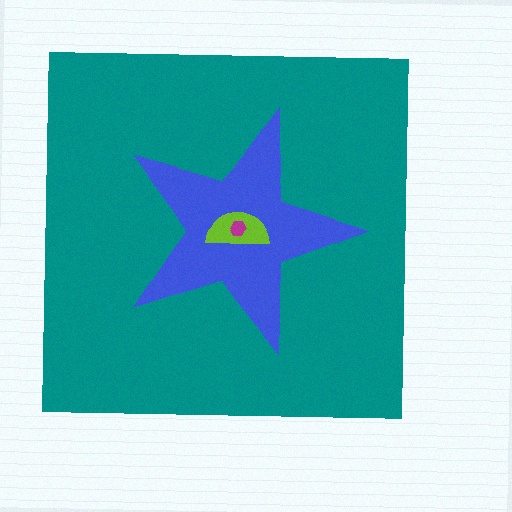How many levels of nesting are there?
4.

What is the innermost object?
The magenta hexagon.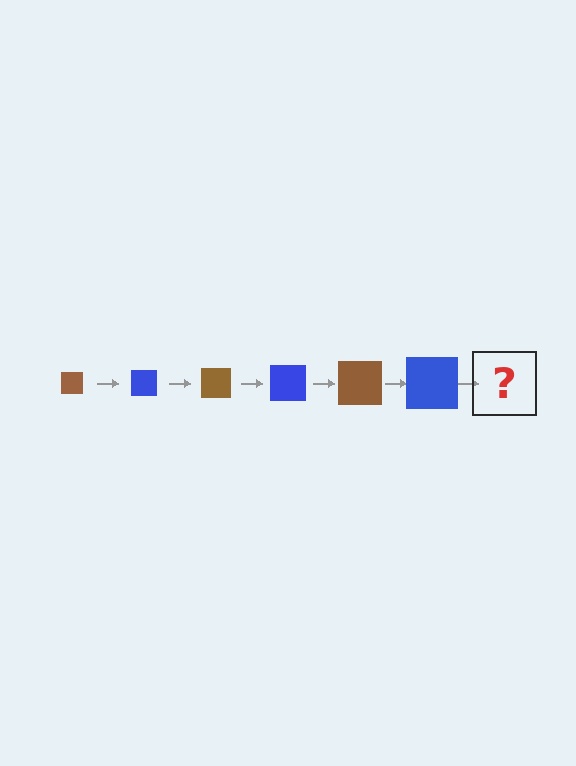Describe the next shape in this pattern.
It should be a brown square, larger than the previous one.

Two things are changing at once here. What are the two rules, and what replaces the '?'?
The two rules are that the square grows larger each step and the color cycles through brown and blue. The '?' should be a brown square, larger than the previous one.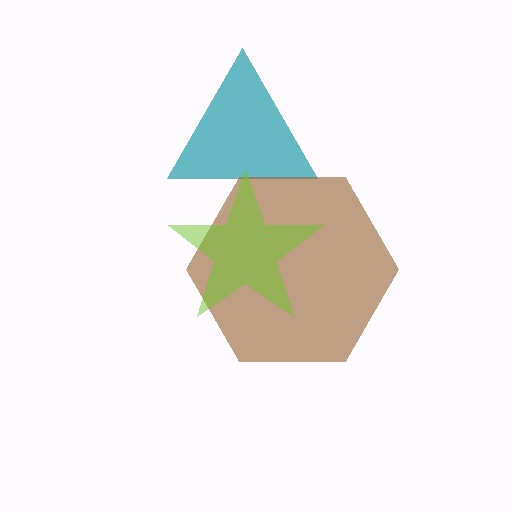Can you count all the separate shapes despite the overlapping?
Yes, there are 3 separate shapes.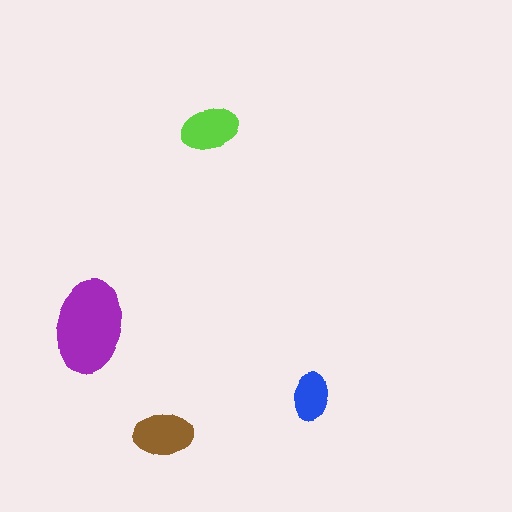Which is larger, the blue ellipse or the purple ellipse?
The purple one.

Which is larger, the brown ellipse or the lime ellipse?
The brown one.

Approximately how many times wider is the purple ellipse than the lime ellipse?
About 1.5 times wider.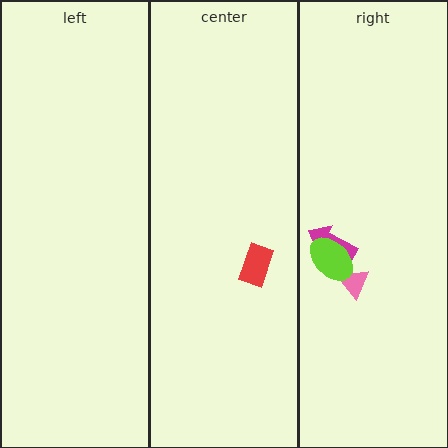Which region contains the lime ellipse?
The right region.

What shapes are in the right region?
The magenta arrow, the pink triangle, the lime ellipse.